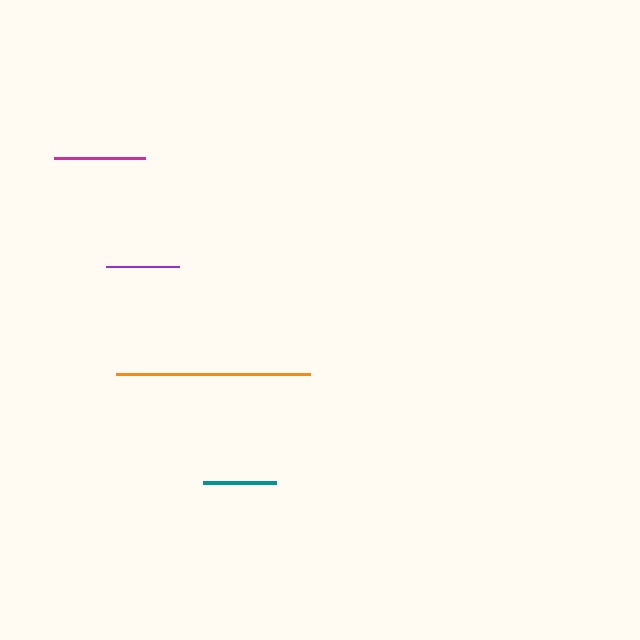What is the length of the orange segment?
The orange segment is approximately 194 pixels long.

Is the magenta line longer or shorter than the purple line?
The magenta line is longer than the purple line.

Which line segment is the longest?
The orange line is the longest at approximately 194 pixels.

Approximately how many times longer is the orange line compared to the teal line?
The orange line is approximately 2.7 times the length of the teal line.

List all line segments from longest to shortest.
From longest to shortest: orange, magenta, teal, purple.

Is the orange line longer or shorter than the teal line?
The orange line is longer than the teal line.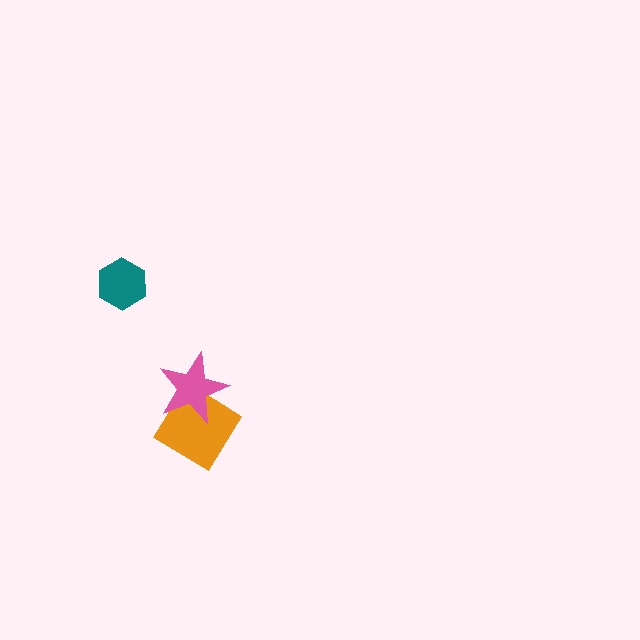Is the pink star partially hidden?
No, no other shape covers it.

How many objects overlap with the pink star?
1 object overlaps with the pink star.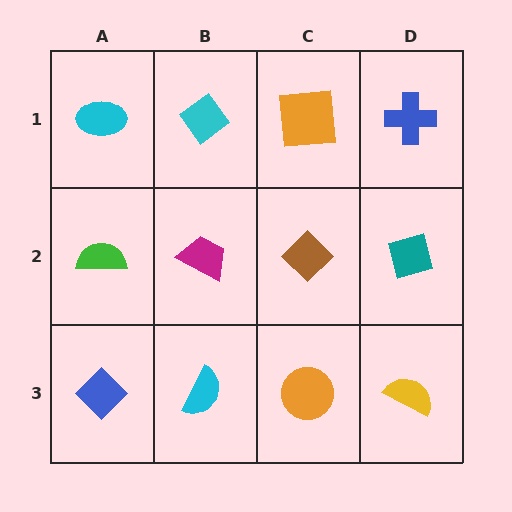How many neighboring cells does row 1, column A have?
2.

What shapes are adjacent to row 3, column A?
A green semicircle (row 2, column A), a cyan semicircle (row 3, column B).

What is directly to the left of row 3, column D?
An orange circle.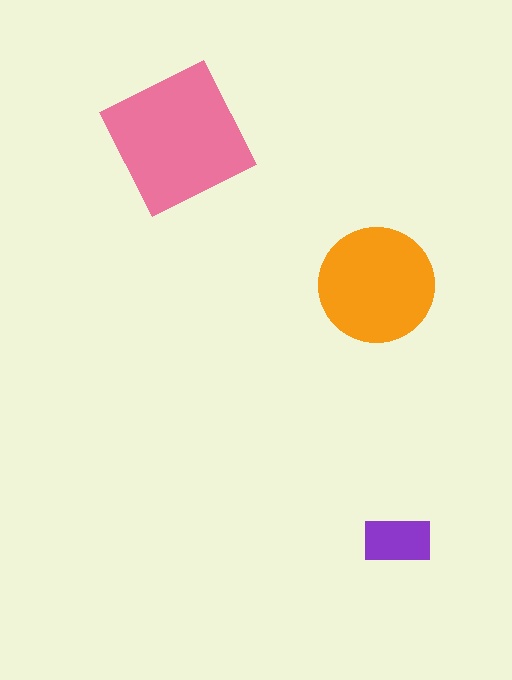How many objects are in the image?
There are 3 objects in the image.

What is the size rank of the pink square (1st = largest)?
1st.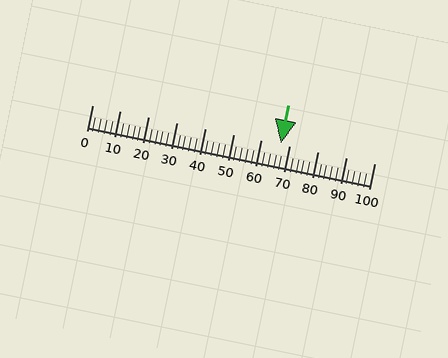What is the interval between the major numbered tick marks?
The major tick marks are spaced 10 units apart.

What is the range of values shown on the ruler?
The ruler shows values from 0 to 100.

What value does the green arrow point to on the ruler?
The green arrow points to approximately 67.